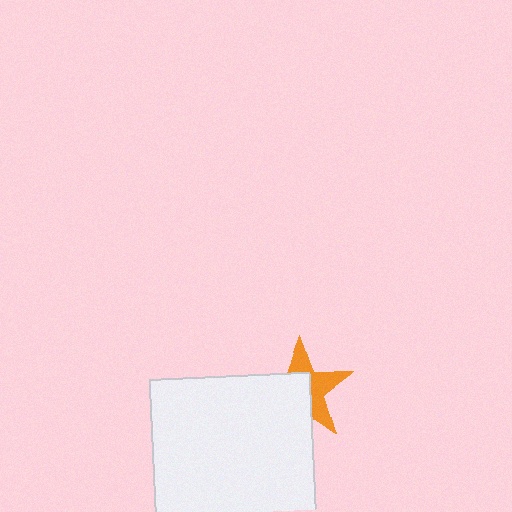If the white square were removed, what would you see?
You would see the complete orange star.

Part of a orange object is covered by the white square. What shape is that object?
It is a star.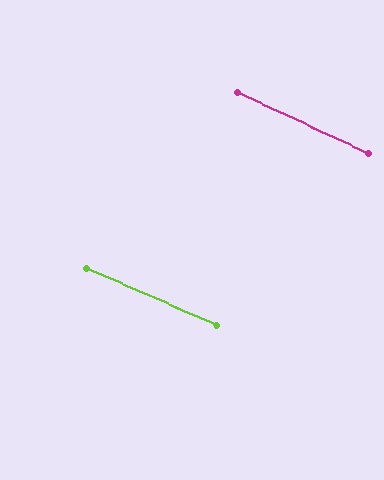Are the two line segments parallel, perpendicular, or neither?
Parallel — their directions differ by only 1.4°.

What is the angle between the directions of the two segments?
Approximately 1 degree.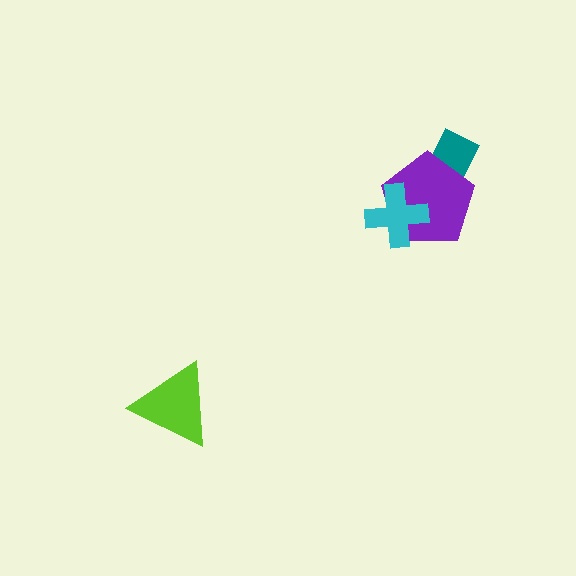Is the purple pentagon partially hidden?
Yes, it is partially covered by another shape.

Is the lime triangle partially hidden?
No, no other shape covers it.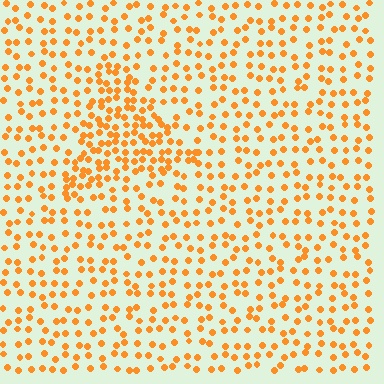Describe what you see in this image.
The image contains small orange elements arranged at two different densities. A triangle-shaped region is visible where the elements are more densely packed than the surrounding area.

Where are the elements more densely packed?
The elements are more densely packed inside the triangle boundary.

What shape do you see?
I see a triangle.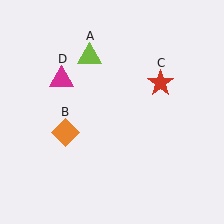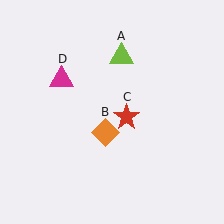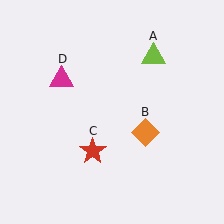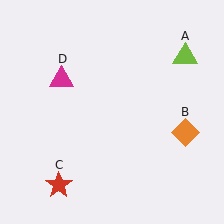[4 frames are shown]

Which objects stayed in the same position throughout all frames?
Magenta triangle (object D) remained stationary.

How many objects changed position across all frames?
3 objects changed position: lime triangle (object A), orange diamond (object B), red star (object C).